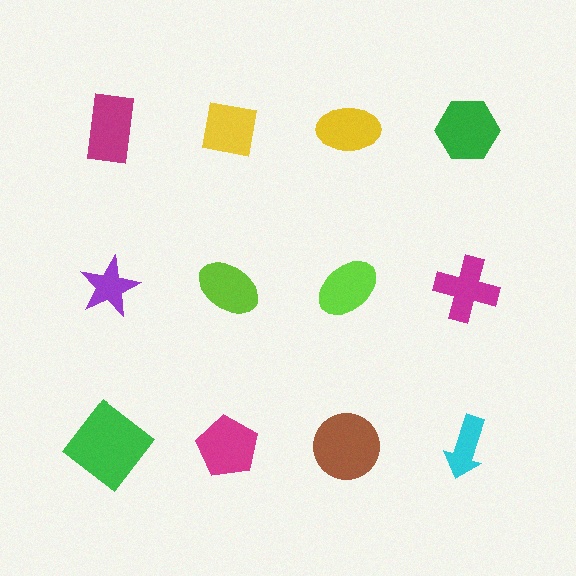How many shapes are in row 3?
4 shapes.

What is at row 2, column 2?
A lime ellipse.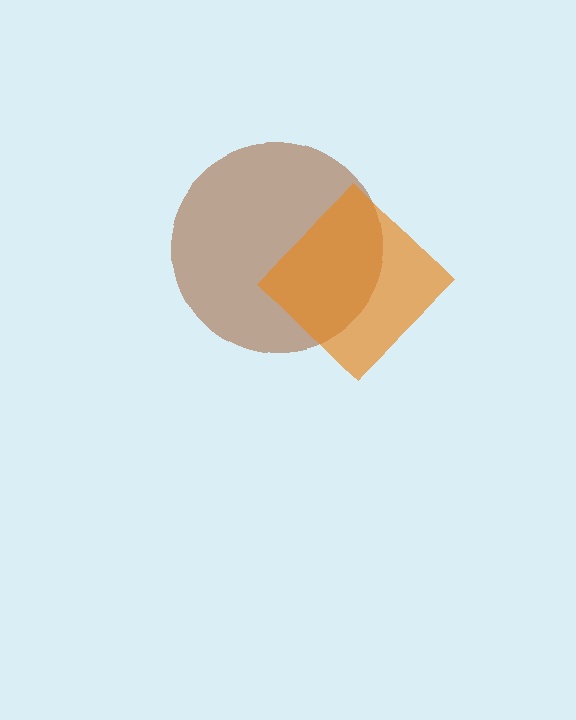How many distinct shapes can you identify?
There are 2 distinct shapes: a brown circle, an orange diamond.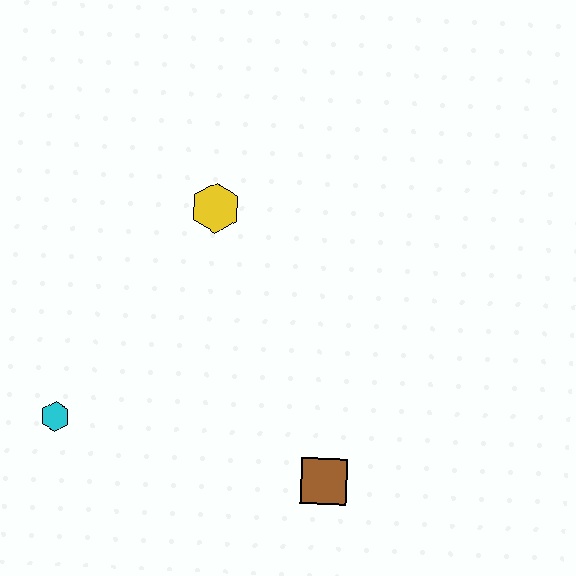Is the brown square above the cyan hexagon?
No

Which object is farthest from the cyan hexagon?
The brown square is farthest from the cyan hexagon.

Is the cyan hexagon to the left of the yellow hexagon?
Yes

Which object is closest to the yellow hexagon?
The cyan hexagon is closest to the yellow hexagon.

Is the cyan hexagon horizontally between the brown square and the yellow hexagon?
No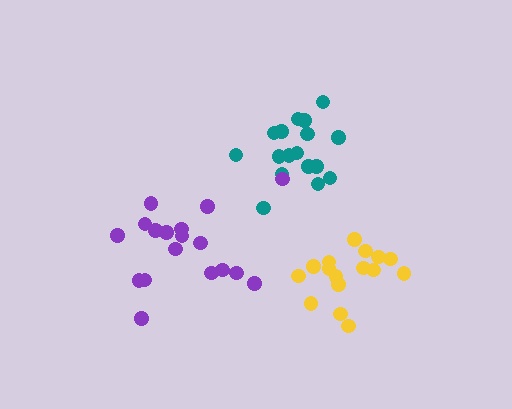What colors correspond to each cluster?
The clusters are colored: teal, purple, yellow.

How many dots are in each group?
Group 1: 17 dots, Group 2: 18 dots, Group 3: 16 dots (51 total).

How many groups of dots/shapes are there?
There are 3 groups.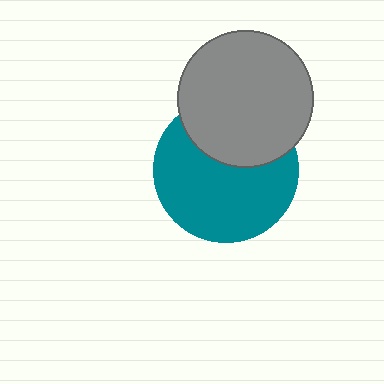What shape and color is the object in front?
The object in front is a gray circle.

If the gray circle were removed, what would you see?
You would see the complete teal circle.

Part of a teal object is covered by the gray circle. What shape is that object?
It is a circle.